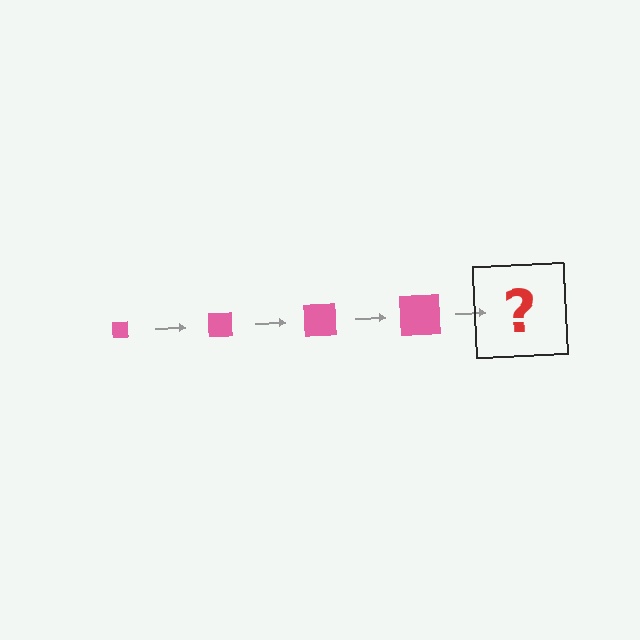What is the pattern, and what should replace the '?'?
The pattern is that the square gets progressively larger each step. The '?' should be a pink square, larger than the previous one.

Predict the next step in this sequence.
The next step is a pink square, larger than the previous one.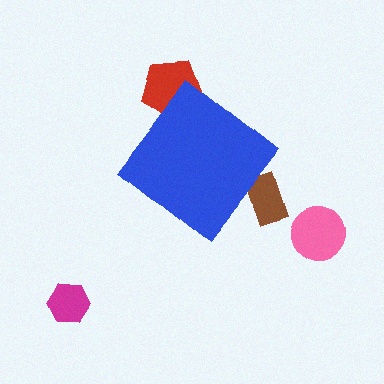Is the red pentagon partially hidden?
Yes, the red pentagon is partially hidden behind the blue diamond.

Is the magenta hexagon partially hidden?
No, the magenta hexagon is fully visible.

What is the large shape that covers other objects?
A blue diamond.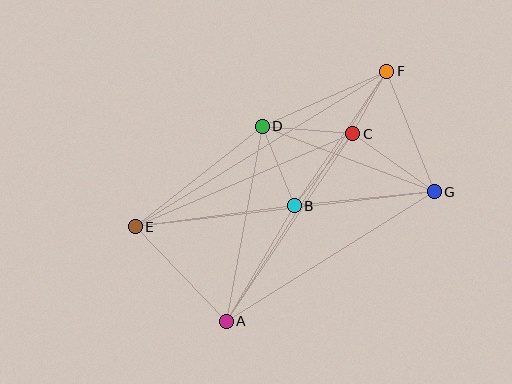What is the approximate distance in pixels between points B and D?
The distance between B and D is approximately 86 pixels.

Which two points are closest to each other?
Points C and F are closest to each other.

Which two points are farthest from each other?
Points E and G are farthest from each other.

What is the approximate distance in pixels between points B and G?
The distance between B and G is approximately 141 pixels.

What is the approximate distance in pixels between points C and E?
The distance between C and E is approximately 237 pixels.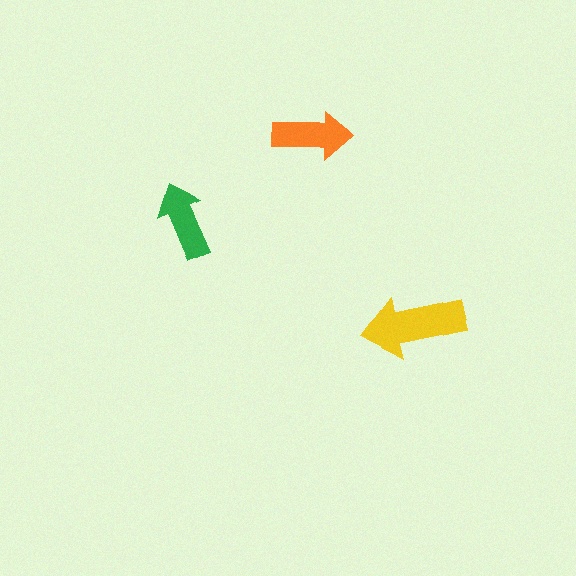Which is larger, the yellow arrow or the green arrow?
The yellow one.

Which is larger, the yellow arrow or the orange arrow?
The yellow one.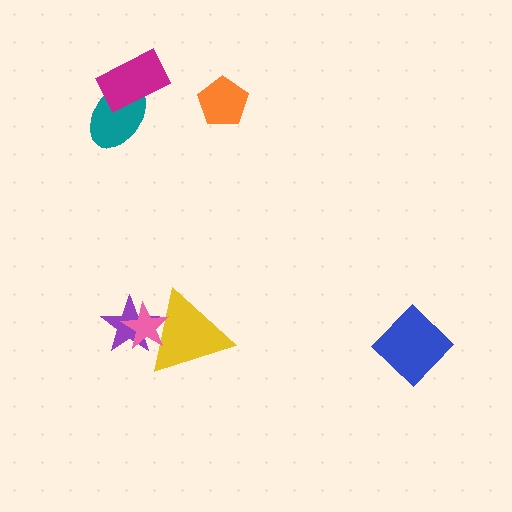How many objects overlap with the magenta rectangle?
1 object overlaps with the magenta rectangle.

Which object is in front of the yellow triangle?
The pink star is in front of the yellow triangle.